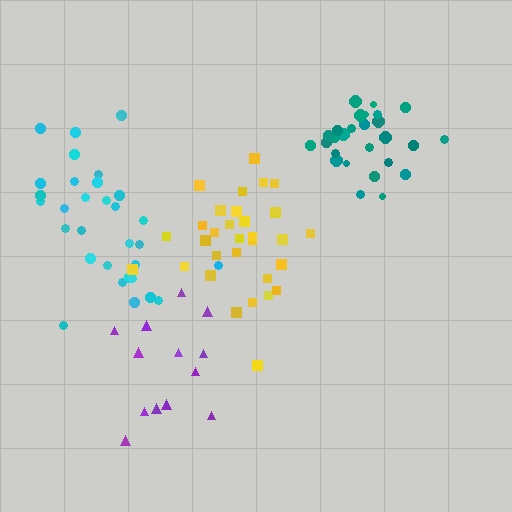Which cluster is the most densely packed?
Teal.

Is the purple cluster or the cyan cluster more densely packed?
Cyan.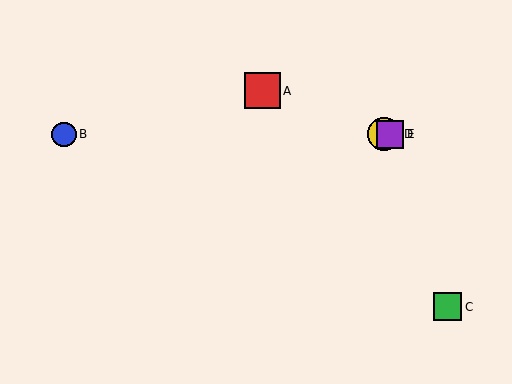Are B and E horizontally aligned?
Yes, both are at y≈134.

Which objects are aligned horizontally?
Objects B, D, E are aligned horizontally.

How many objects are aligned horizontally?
3 objects (B, D, E) are aligned horizontally.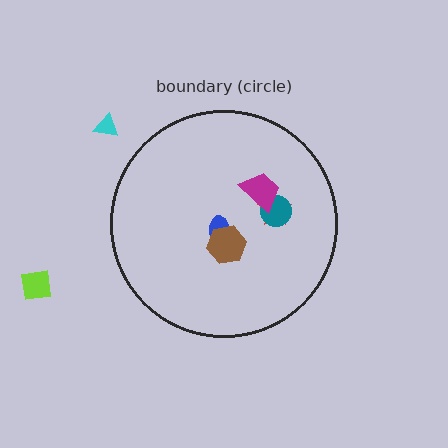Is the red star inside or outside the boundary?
Inside.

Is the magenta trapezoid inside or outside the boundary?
Inside.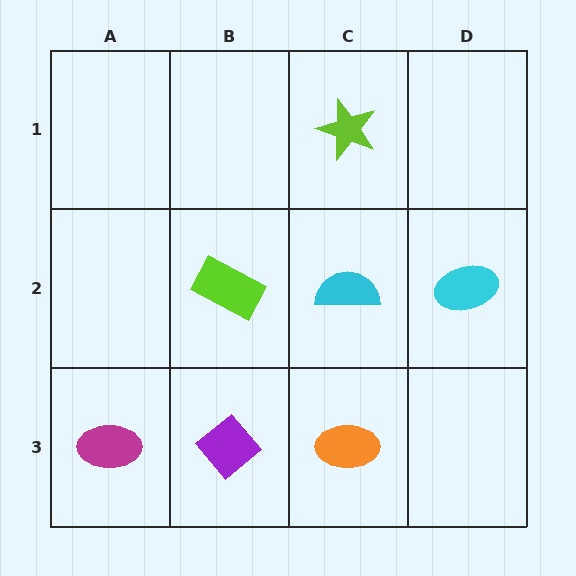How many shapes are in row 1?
1 shape.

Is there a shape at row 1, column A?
No, that cell is empty.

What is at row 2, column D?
A cyan ellipse.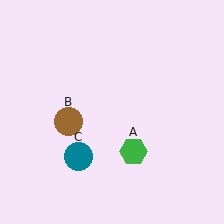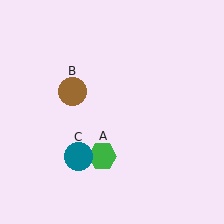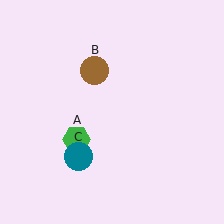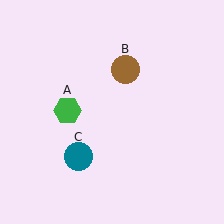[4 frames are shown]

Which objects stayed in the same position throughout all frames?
Teal circle (object C) remained stationary.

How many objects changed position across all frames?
2 objects changed position: green hexagon (object A), brown circle (object B).